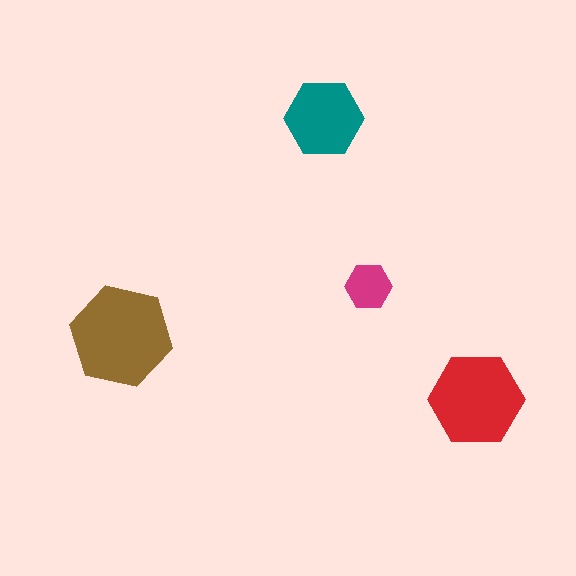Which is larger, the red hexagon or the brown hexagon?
The brown one.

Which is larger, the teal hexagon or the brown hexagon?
The brown one.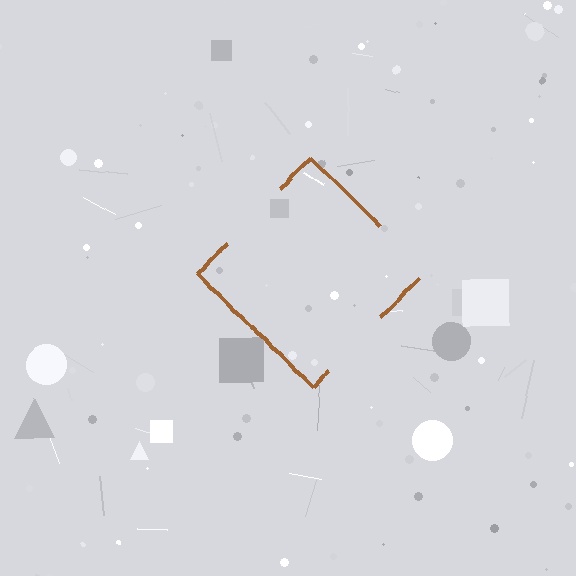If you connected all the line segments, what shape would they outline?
They would outline a diamond.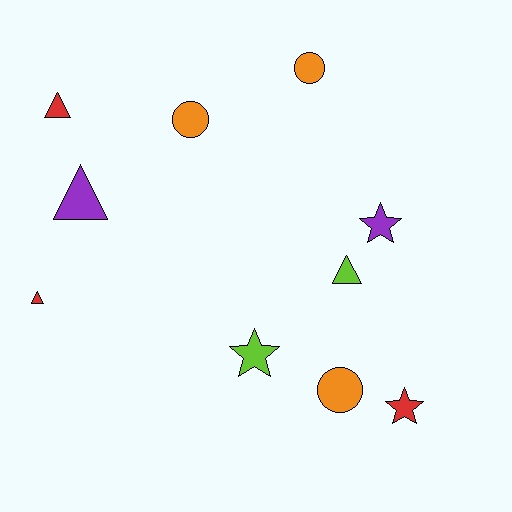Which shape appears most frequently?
Triangle, with 4 objects.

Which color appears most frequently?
Orange, with 3 objects.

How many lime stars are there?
There is 1 lime star.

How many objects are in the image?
There are 10 objects.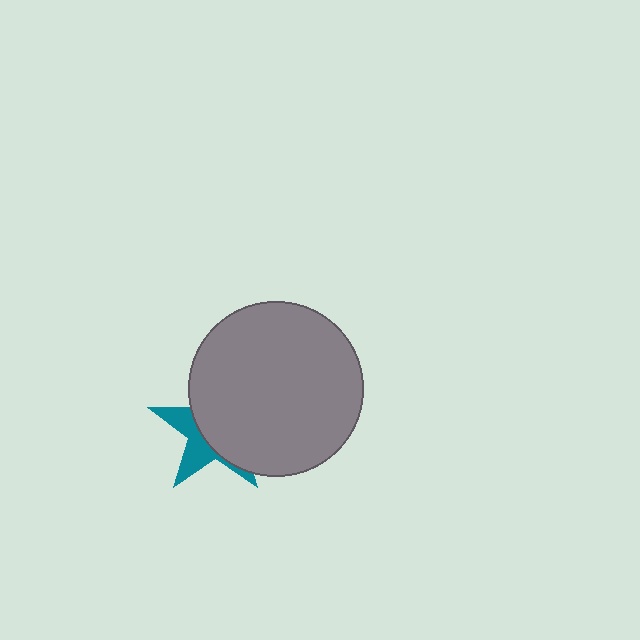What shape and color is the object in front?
The object in front is a gray circle.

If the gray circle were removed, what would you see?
You would see the complete teal star.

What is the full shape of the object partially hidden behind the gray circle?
The partially hidden object is a teal star.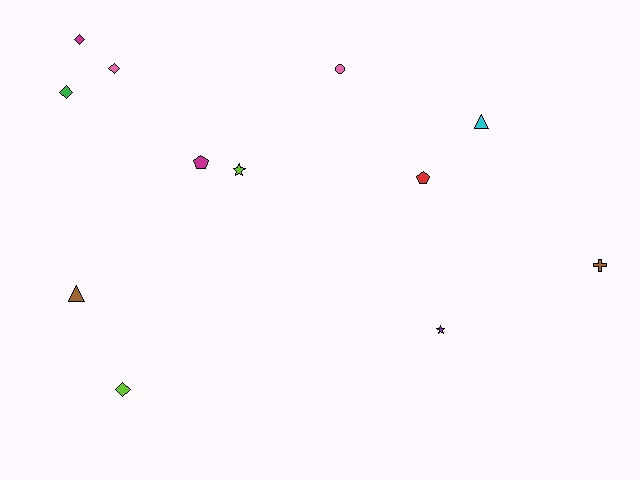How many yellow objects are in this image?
There are no yellow objects.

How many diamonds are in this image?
There are 4 diamonds.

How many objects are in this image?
There are 12 objects.